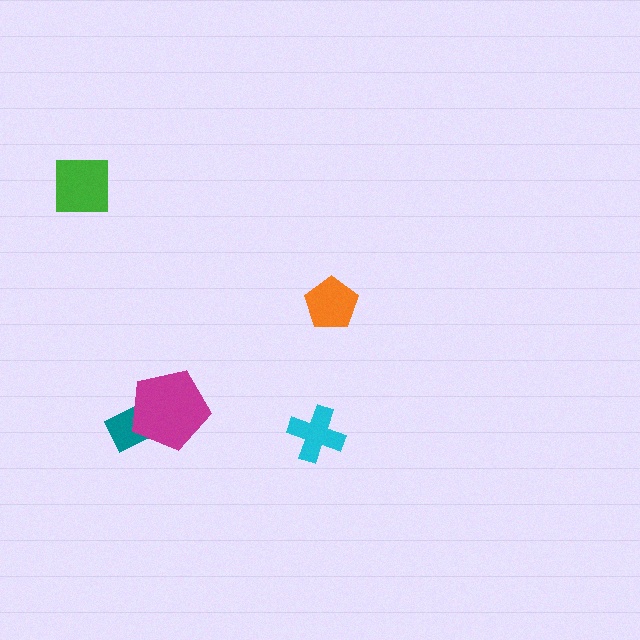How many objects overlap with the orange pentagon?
0 objects overlap with the orange pentagon.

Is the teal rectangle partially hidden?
Yes, it is partially covered by another shape.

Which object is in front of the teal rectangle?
The magenta pentagon is in front of the teal rectangle.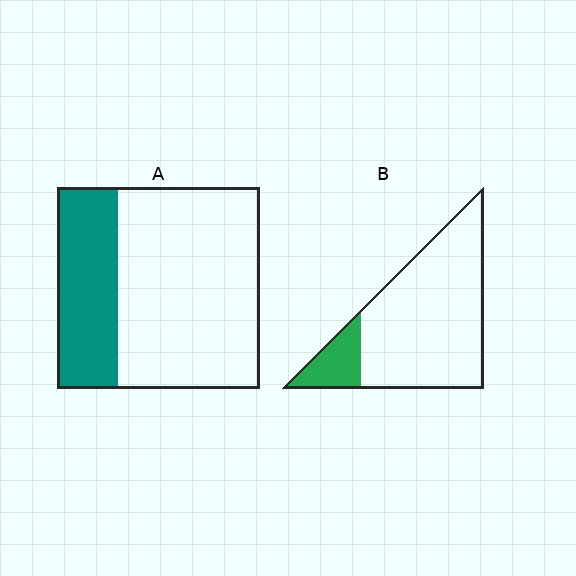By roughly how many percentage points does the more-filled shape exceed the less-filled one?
By roughly 15 percentage points (A over B).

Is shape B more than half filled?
No.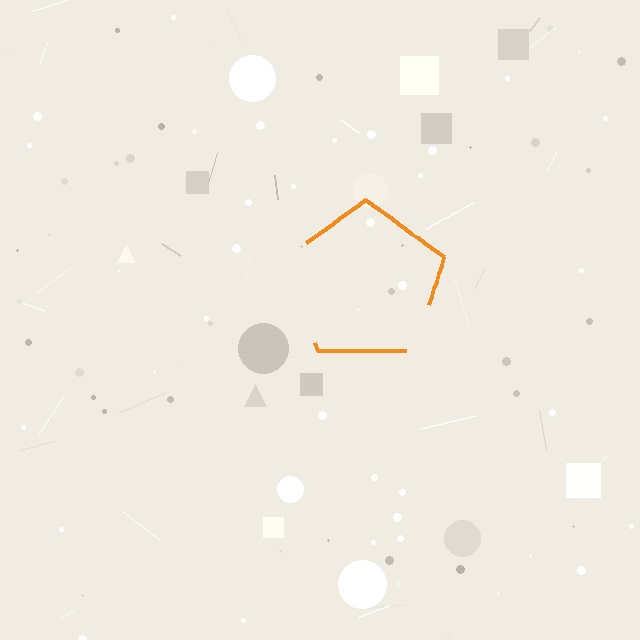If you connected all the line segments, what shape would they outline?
They would outline a pentagon.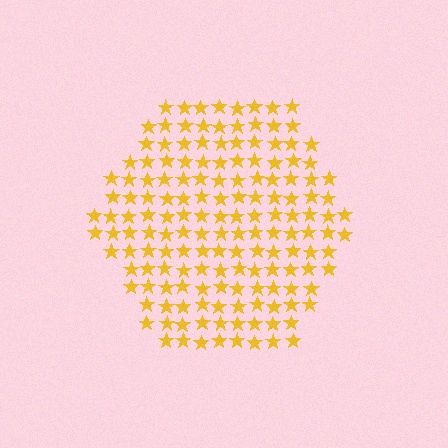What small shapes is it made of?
It is made of small stars.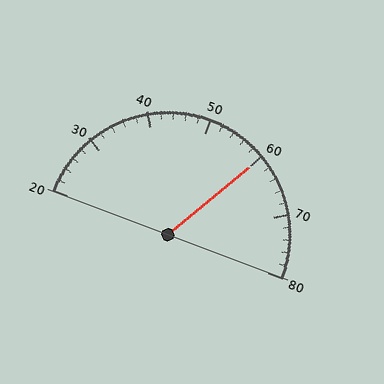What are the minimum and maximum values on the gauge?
The gauge ranges from 20 to 80.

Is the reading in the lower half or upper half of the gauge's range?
The reading is in the upper half of the range (20 to 80).